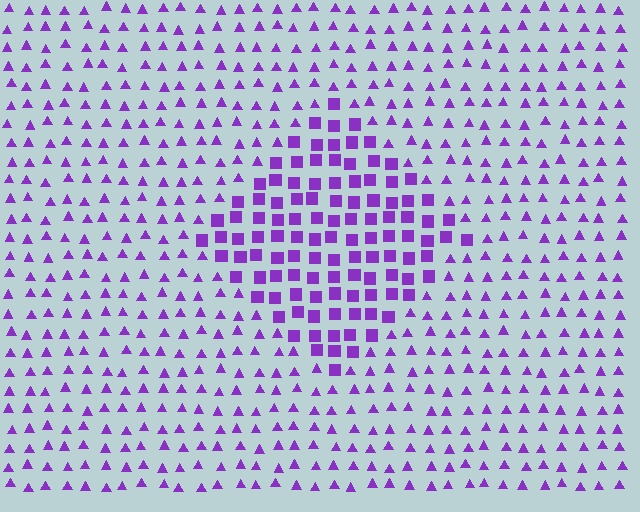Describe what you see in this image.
The image is filled with small purple elements arranged in a uniform grid. A diamond-shaped region contains squares, while the surrounding area contains triangles. The boundary is defined purely by the change in element shape.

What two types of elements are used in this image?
The image uses squares inside the diamond region and triangles outside it.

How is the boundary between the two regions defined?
The boundary is defined by a change in element shape: squares inside vs. triangles outside. All elements share the same color and spacing.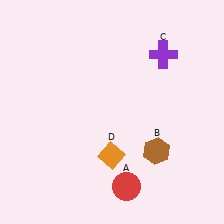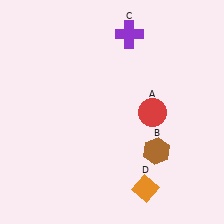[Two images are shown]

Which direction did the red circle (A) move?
The red circle (A) moved up.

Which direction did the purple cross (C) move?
The purple cross (C) moved left.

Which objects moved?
The objects that moved are: the red circle (A), the purple cross (C), the orange diamond (D).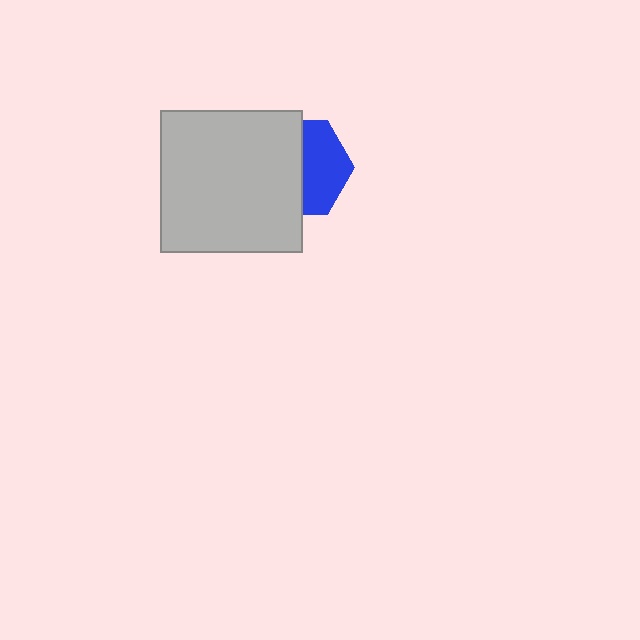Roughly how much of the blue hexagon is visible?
About half of it is visible (roughly 46%).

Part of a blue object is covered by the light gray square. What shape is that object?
It is a hexagon.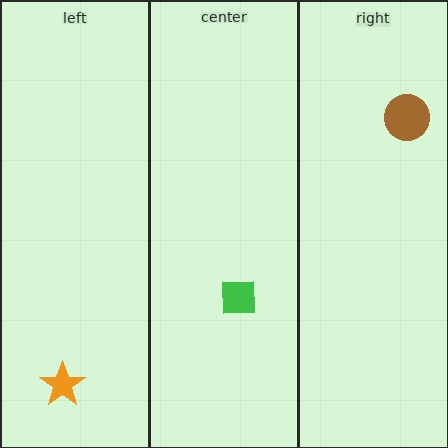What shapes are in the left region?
The orange star.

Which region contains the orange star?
The left region.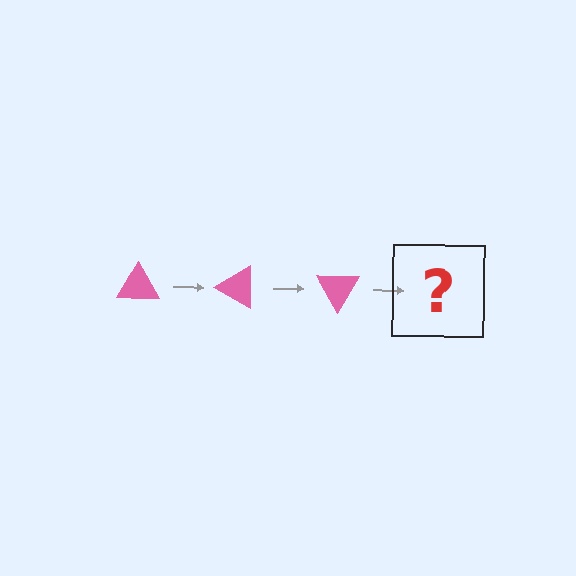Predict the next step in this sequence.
The next step is a pink triangle rotated 90 degrees.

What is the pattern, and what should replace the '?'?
The pattern is that the triangle rotates 30 degrees each step. The '?' should be a pink triangle rotated 90 degrees.